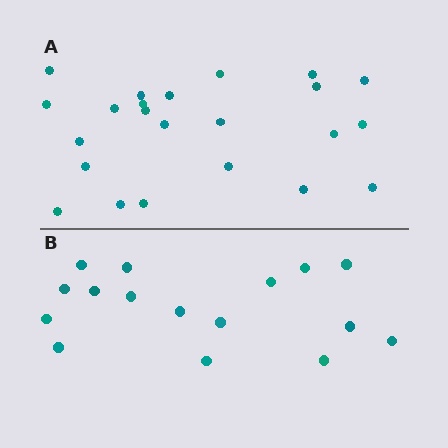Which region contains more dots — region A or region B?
Region A (the top region) has more dots.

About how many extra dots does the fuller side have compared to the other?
Region A has roughly 8 or so more dots than region B.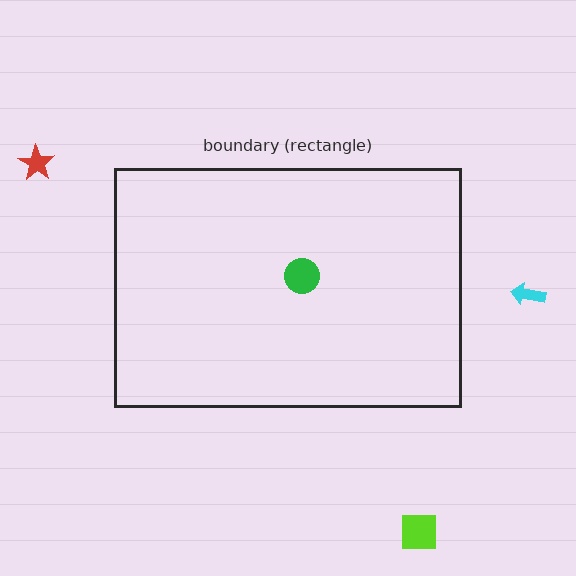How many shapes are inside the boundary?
1 inside, 3 outside.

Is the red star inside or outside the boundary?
Outside.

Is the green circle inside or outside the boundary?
Inside.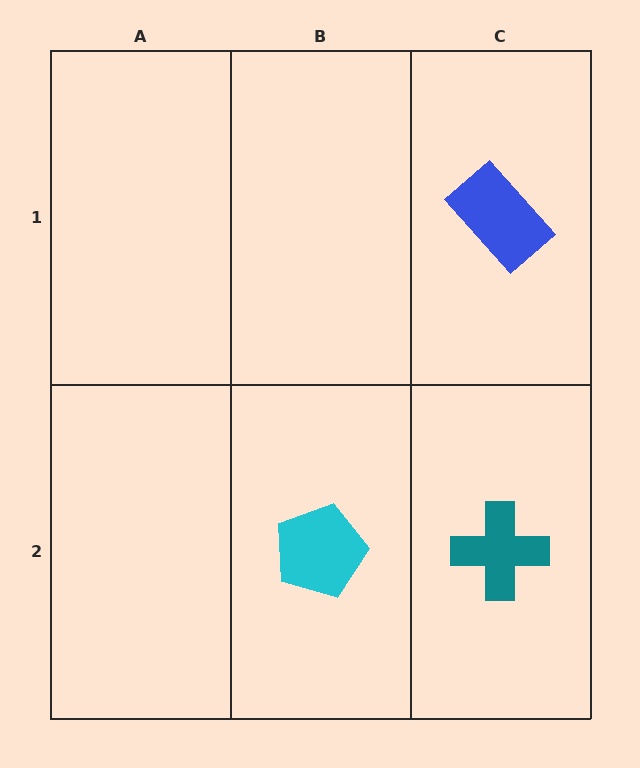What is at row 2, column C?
A teal cross.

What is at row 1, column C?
A blue rectangle.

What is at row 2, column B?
A cyan pentagon.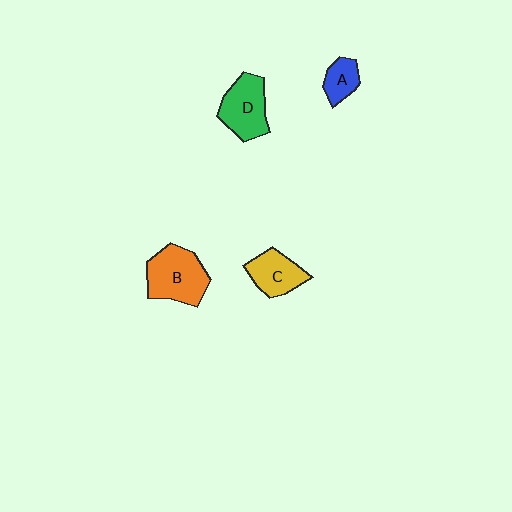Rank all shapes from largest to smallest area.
From largest to smallest: B (orange), D (green), C (yellow), A (blue).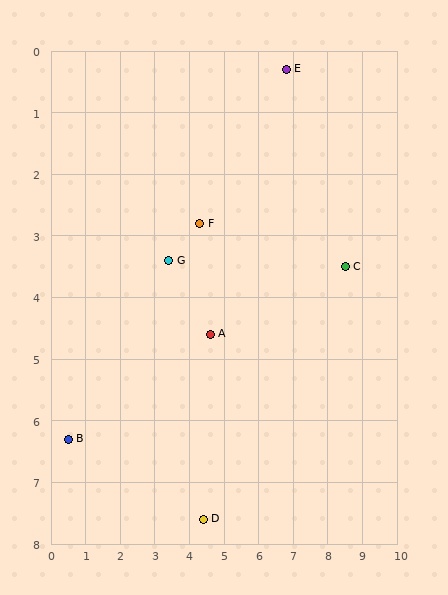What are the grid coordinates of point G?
Point G is at approximately (3.4, 3.4).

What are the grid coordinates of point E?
Point E is at approximately (6.8, 0.3).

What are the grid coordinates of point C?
Point C is at approximately (8.5, 3.5).